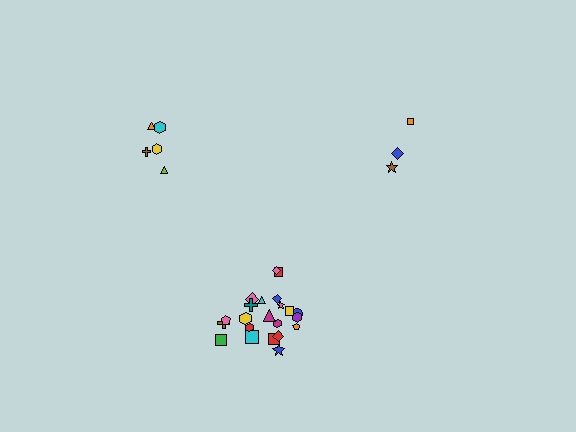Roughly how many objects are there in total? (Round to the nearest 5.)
Roughly 30 objects in total.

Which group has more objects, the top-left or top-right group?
The top-left group.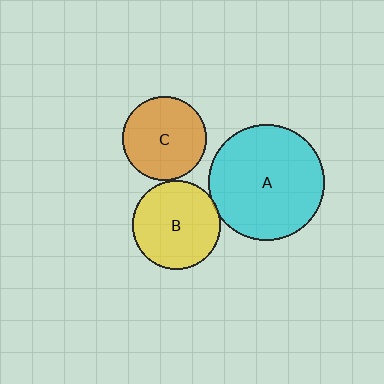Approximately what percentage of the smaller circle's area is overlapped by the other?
Approximately 5%.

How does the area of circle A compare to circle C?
Approximately 1.9 times.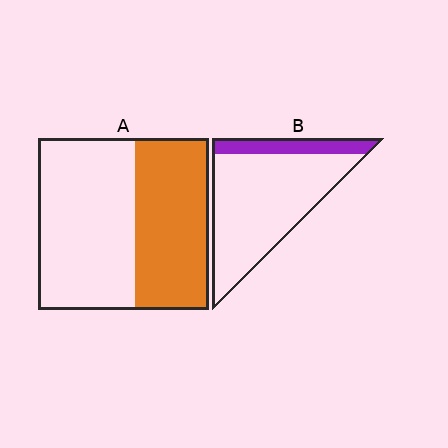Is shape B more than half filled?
No.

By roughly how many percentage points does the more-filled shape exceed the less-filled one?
By roughly 25 percentage points (A over B).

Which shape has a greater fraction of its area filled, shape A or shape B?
Shape A.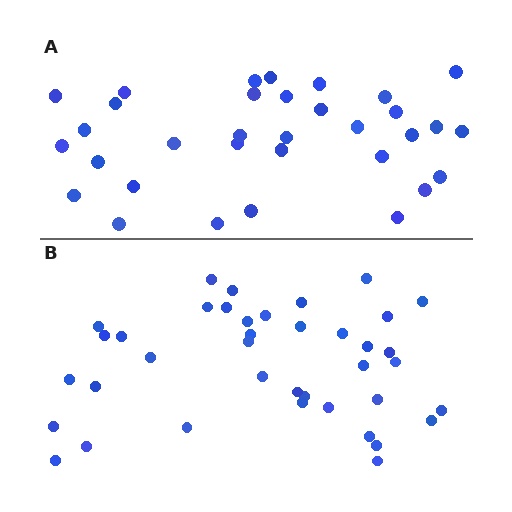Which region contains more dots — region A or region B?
Region B (the bottom region) has more dots.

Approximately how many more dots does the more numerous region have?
Region B has about 6 more dots than region A.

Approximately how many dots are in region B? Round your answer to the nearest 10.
About 40 dots. (The exact count is 39, which rounds to 40.)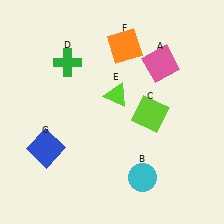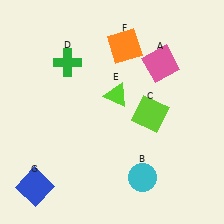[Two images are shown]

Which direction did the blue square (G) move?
The blue square (G) moved down.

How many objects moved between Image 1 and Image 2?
1 object moved between the two images.